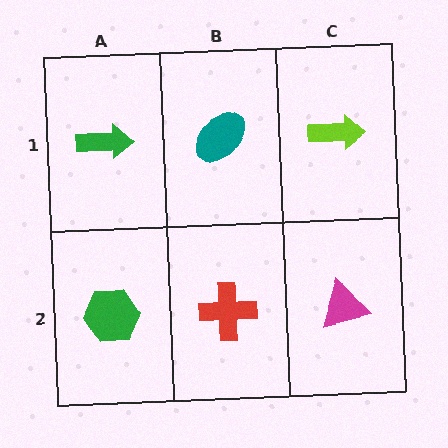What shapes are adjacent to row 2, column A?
A green arrow (row 1, column A), a red cross (row 2, column B).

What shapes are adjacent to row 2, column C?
A lime arrow (row 1, column C), a red cross (row 2, column B).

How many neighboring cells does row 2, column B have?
3.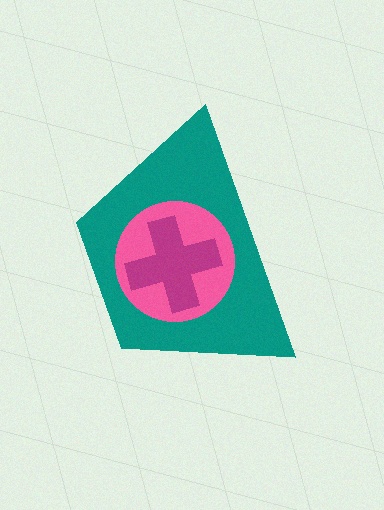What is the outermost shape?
The teal trapezoid.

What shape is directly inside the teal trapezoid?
The pink circle.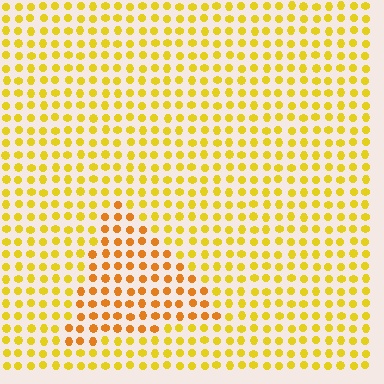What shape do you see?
I see a triangle.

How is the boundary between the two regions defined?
The boundary is defined purely by a slight shift in hue (about 25 degrees). Spacing, size, and orientation are identical on both sides.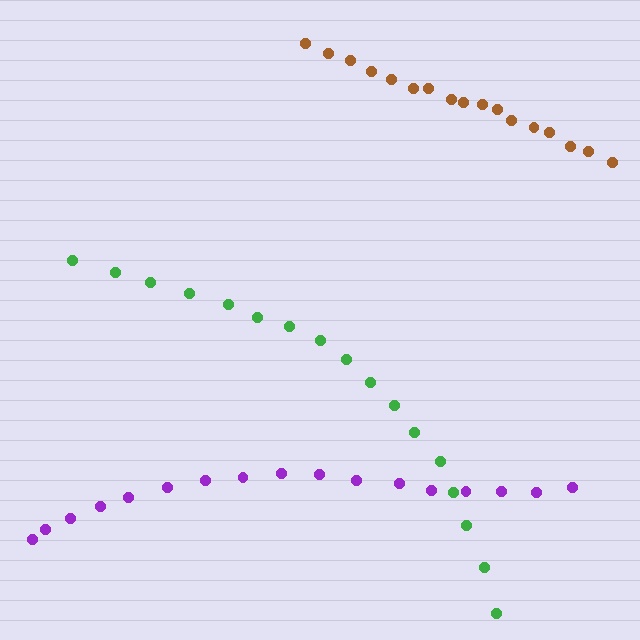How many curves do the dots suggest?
There are 3 distinct paths.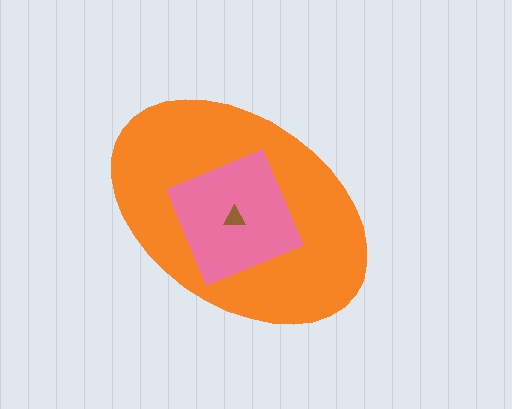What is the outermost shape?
The orange ellipse.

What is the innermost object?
The brown triangle.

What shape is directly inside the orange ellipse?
The pink square.